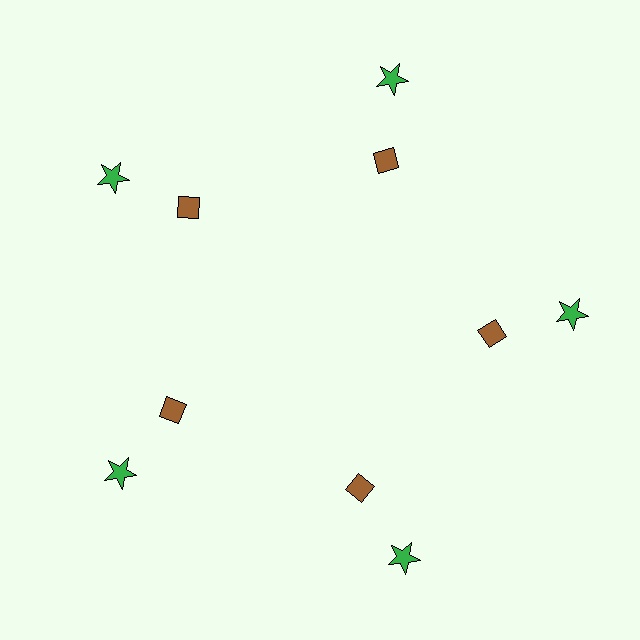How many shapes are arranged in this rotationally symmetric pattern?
There are 10 shapes, arranged in 5 groups of 2.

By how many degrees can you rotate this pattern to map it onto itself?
The pattern maps onto itself every 72 degrees of rotation.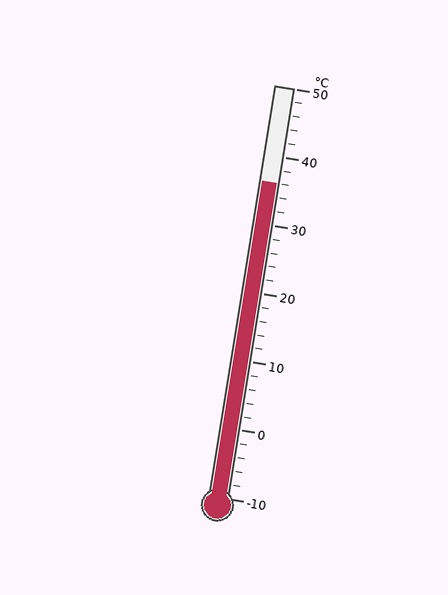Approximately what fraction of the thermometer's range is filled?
The thermometer is filled to approximately 75% of its range.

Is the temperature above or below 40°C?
The temperature is below 40°C.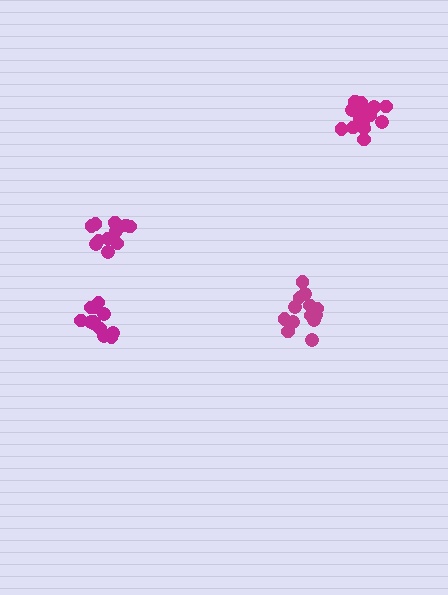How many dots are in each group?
Group 1: 14 dots, Group 2: 14 dots, Group 3: 12 dots, Group 4: 13 dots (53 total).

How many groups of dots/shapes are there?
There are 4 groups.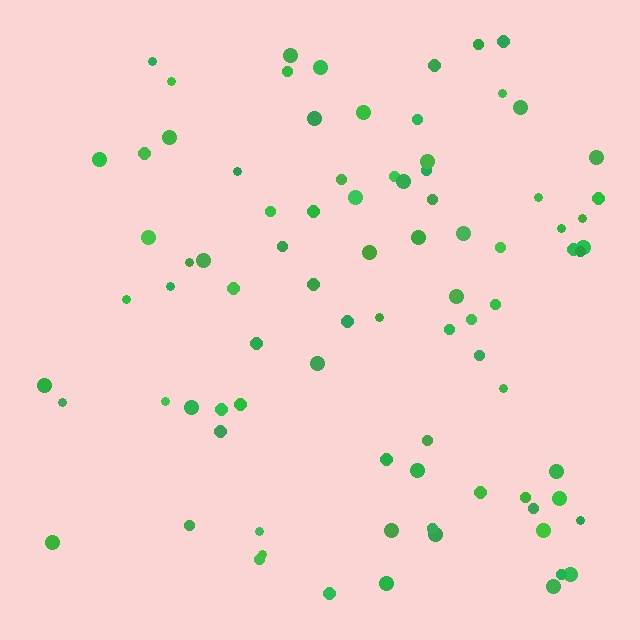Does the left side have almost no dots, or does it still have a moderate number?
Still a moderate number, just noticeably fewer than the right.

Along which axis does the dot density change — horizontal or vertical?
Horizontal.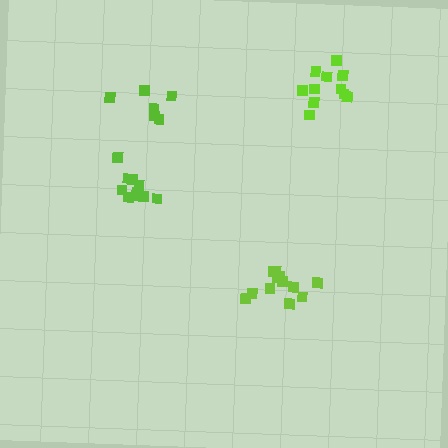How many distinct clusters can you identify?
There are 4 distinct clusters.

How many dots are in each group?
Group 1: 6 dots, Group 2: 11 dots, Group 3: 10 dots, Group 4: 12 dots (39 total).